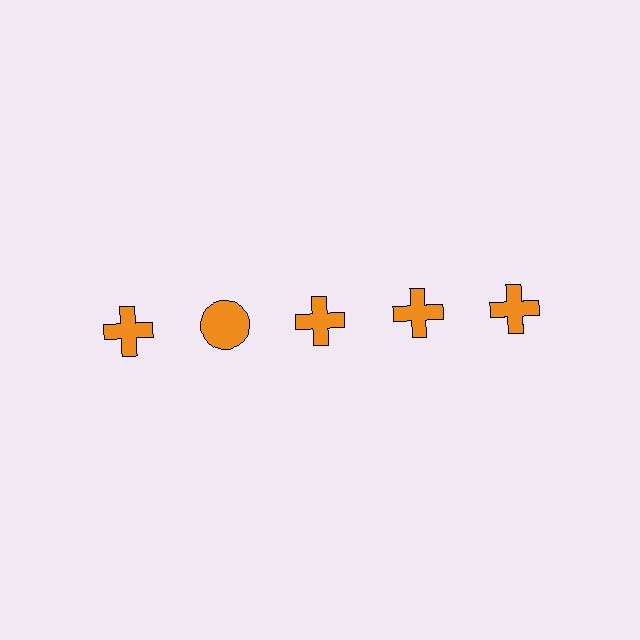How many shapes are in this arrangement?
There are 5 shapes arranged in a grid pattern.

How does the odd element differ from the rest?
It has a different shape: circle instead of cross.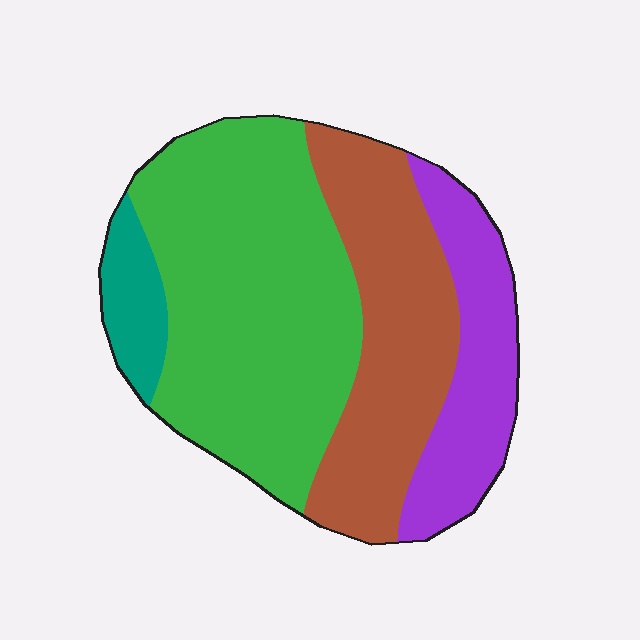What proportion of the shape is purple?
Purple covers 18% of the shape.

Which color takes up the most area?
Green, at roughly 45%.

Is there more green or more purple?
Green.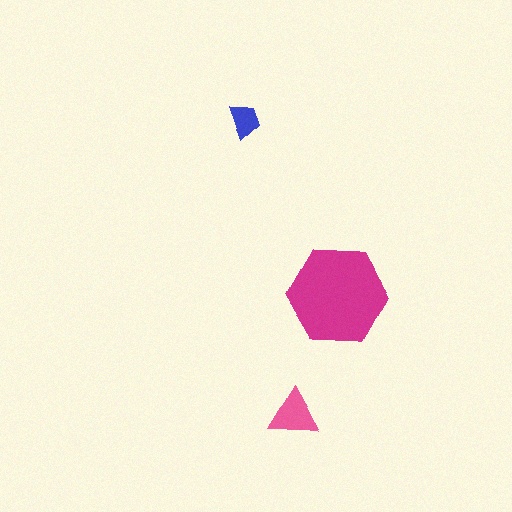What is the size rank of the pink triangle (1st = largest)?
2nd.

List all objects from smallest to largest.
The blue trapezoid, the pink triangle, the magenta hexagon.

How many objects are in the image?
There are 3 objects in the image.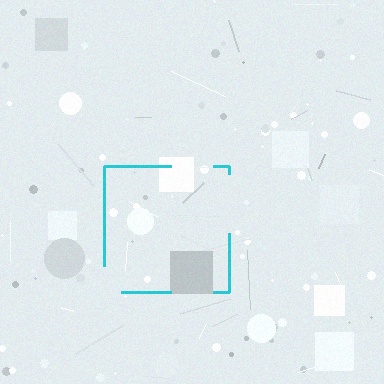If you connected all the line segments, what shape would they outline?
They would outline a square.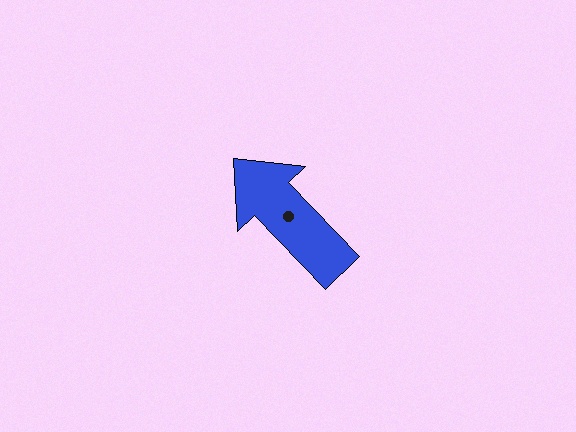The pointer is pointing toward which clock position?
Roughly 11 o'clock.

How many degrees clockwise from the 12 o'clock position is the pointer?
Approximately 316 degrees.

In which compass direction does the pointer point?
Northwest.